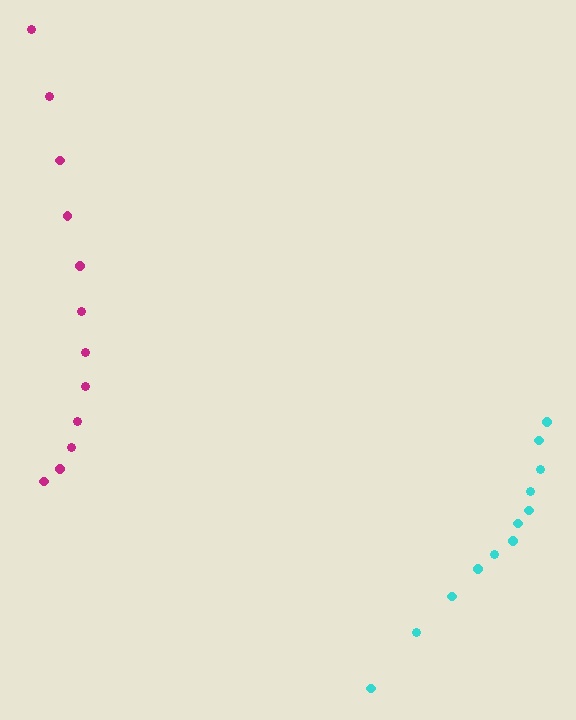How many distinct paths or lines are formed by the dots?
There are 2 distinct paths.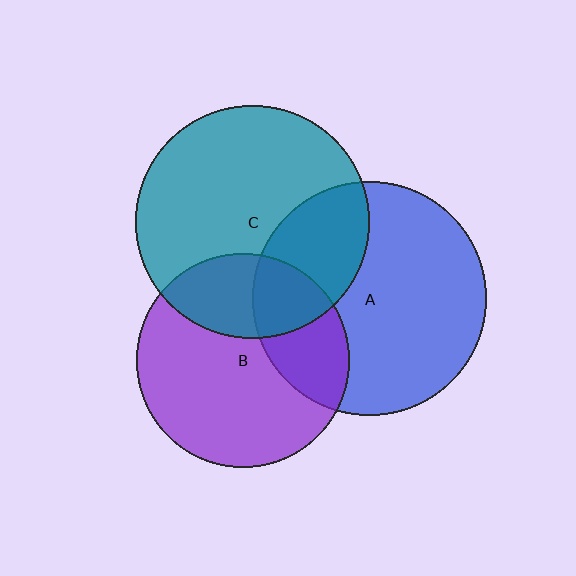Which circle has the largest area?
Circle A (blue).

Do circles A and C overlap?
Yes.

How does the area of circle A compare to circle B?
Approximately 1.2 times.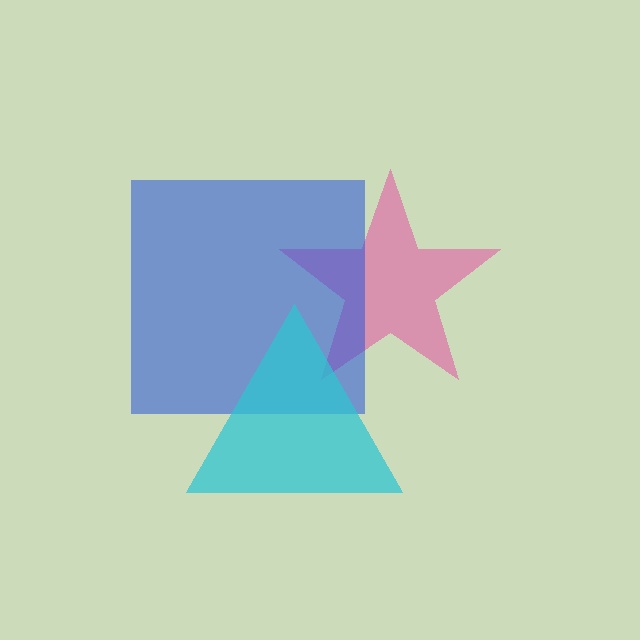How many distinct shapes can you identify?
There are 3 distinct shapes: a pink star, a blue square, a cyan triangle.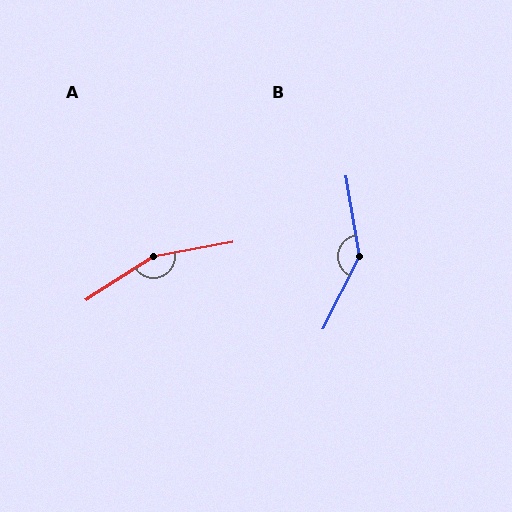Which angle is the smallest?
B, at approximately 143 degrees.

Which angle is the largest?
A, at approximately 157 degrees.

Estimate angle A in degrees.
Approximately 157 degrees.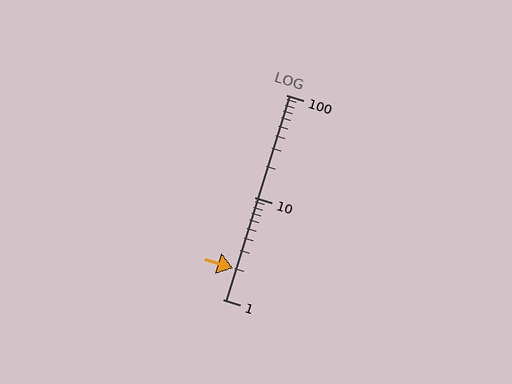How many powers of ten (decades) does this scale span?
The scale spans 2 decades, from 1 to 100.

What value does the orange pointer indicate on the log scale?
The pointer indicates approximately 2.